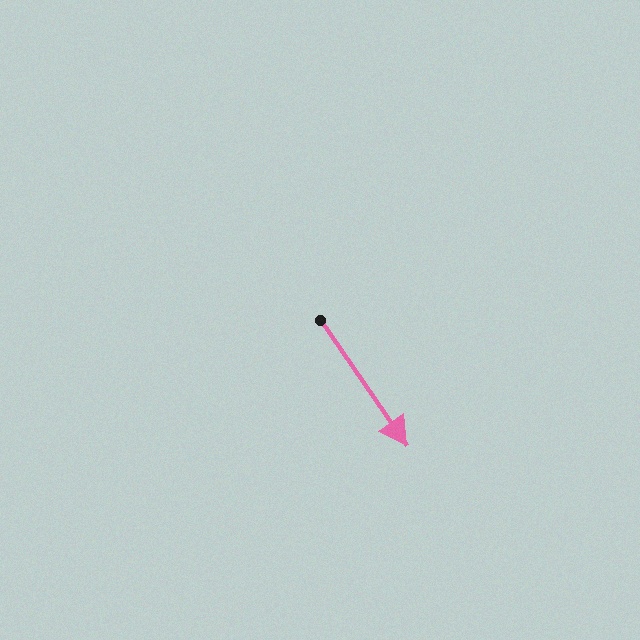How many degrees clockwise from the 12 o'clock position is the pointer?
Approximately 145 degrees.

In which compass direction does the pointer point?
Southeast.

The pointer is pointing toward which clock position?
Roughly 5 o'clock.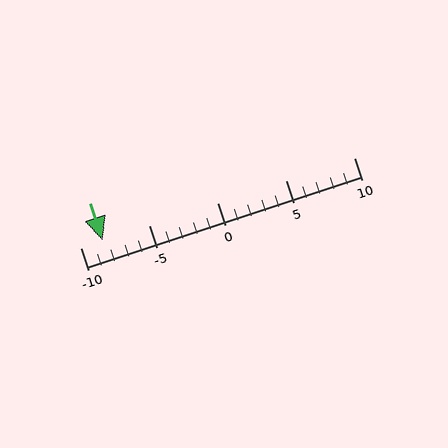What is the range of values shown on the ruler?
The ruler shows values from -10 to 10.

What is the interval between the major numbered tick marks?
The major tick marks are spaced 5 units apart.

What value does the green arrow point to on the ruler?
The green arrow points to approximately -8.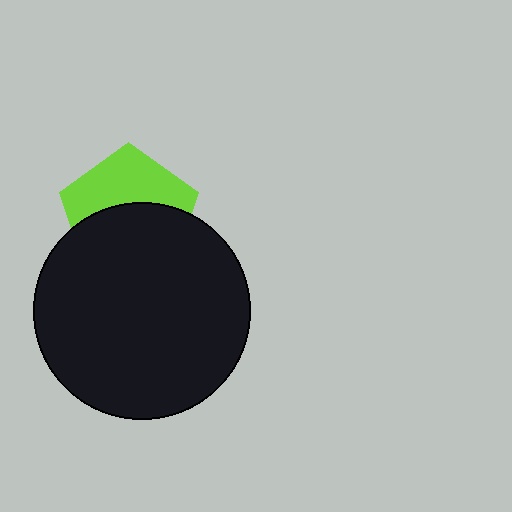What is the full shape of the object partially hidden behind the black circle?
The partially hidden object is a lime pentagon.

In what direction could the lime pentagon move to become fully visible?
The lime pentagon could move up. That would shift it out from behind the black circle entirely.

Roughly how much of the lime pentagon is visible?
A small part of it is visible (roughly 45%).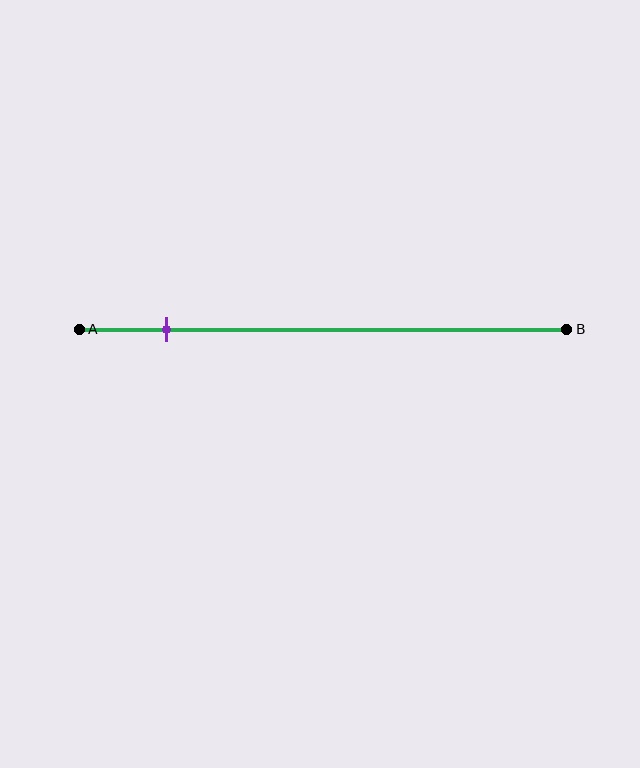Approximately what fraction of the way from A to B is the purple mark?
The purple mark is approximately 20% of the way from A to B.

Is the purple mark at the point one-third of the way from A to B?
No, the mark is at about 20% from A, not at the 33% one-third point.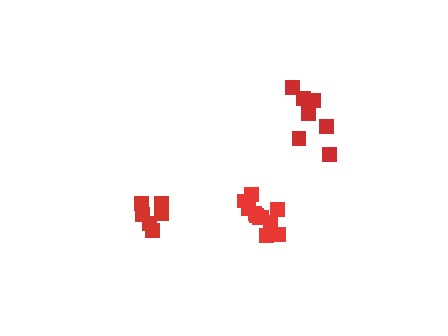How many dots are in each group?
Group 1: 11 dots, Group 2: 7 dots, Group 3: 6 dots (24 total).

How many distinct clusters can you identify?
There are 3 distinct clusters.